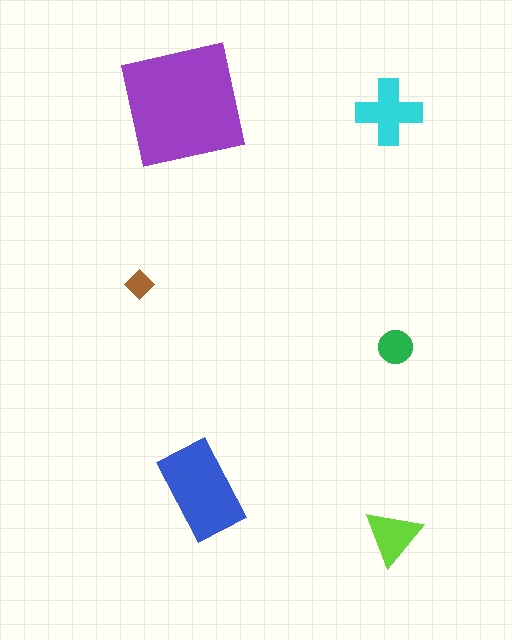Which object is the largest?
The purple square.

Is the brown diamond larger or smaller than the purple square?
Smaller.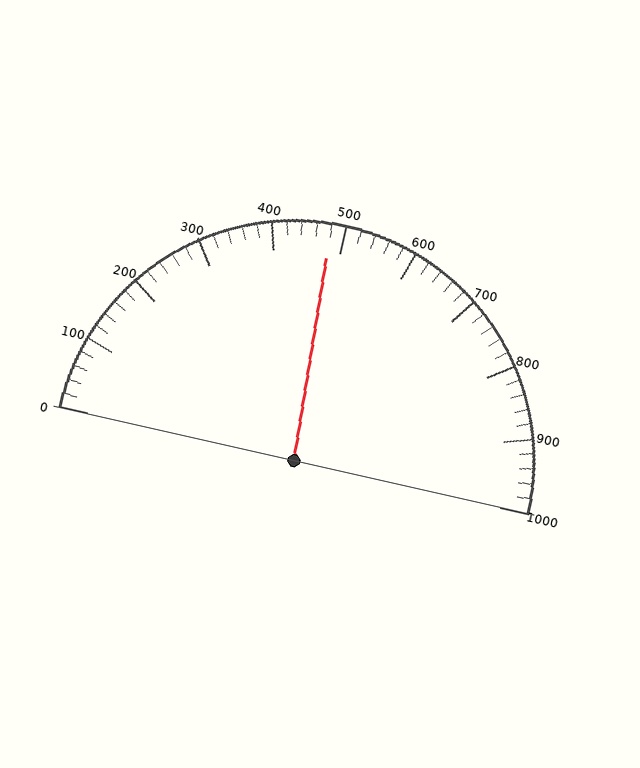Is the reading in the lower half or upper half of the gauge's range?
The reading is in the lower half of the range (0 to 1000).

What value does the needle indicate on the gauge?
The needle indicates approximately 480.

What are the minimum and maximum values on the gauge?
The gauge ranges from 0 to 1000.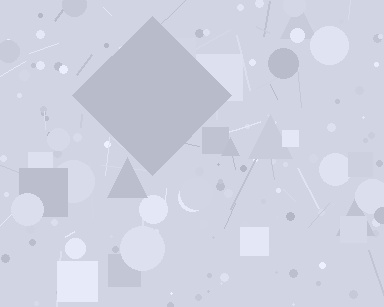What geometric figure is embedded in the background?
A diamond is embedded in the background.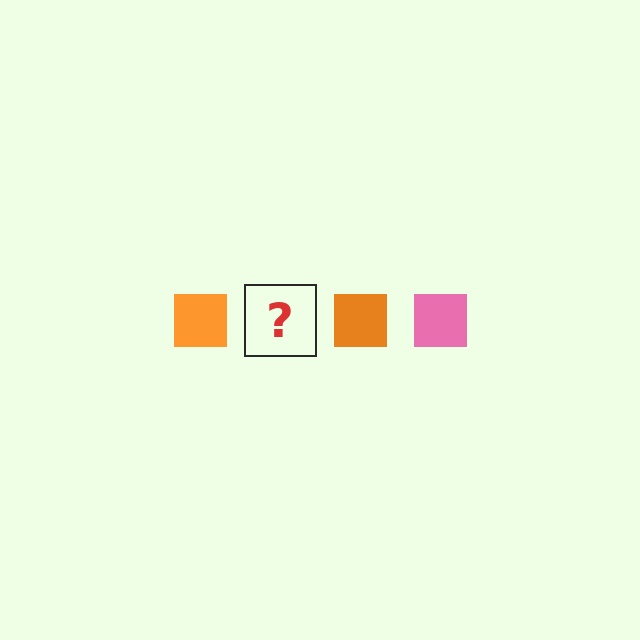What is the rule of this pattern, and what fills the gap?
The rule is that the pattern cycles through orange, pink squares. The gap should be filled with a pink square.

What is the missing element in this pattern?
The missing element is a pink square.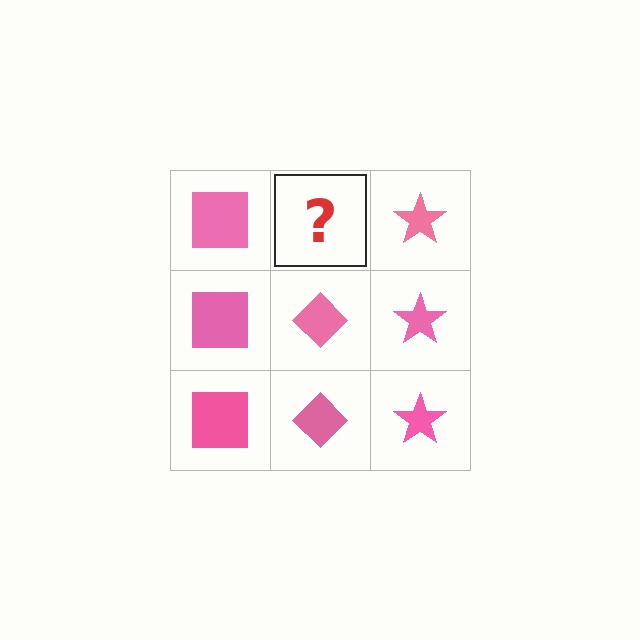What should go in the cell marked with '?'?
The missing cell should contain a pink diamond.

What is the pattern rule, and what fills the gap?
The rule is that each column has a consistent shape. The gap should be filled with a pink diamond.